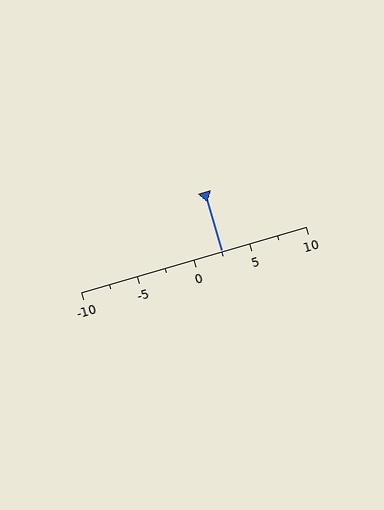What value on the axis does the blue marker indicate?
The marker indicates approximately 2.5.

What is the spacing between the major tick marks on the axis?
The major ticks are spaced 5 apart.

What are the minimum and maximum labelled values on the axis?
The axis runs from -10 to 10.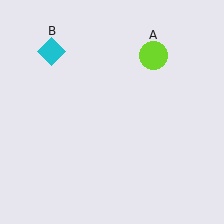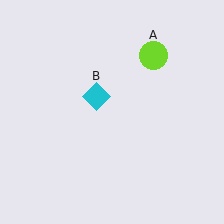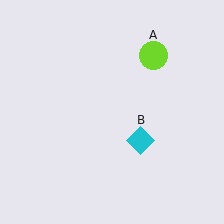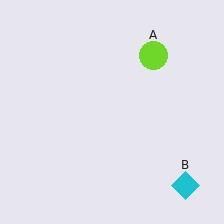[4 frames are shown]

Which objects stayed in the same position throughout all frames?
Lime circle (object A) remained stationary.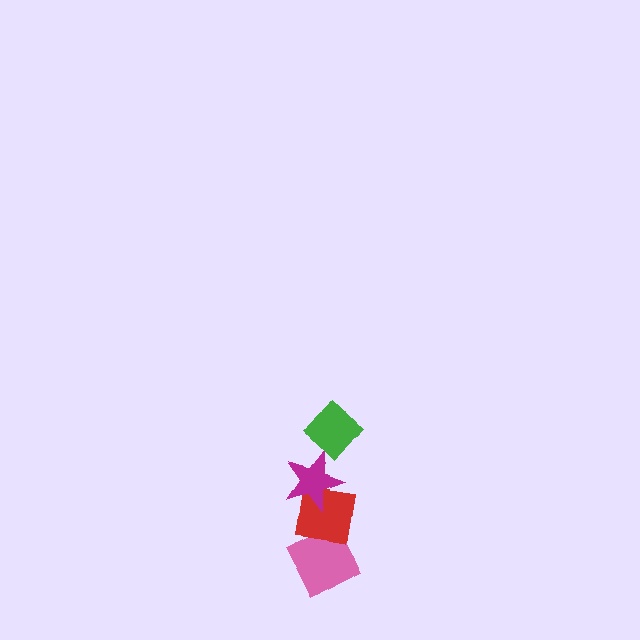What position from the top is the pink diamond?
The pink diamond is 4th from the top.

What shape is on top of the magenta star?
The green diamond is on top of the magenta star.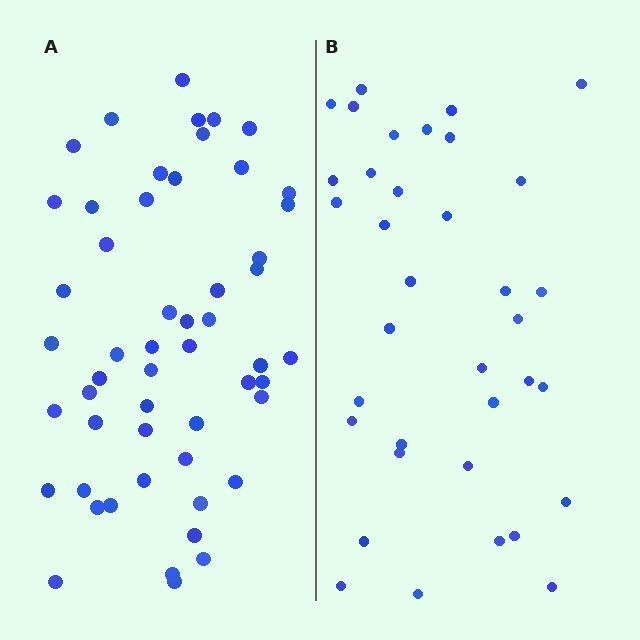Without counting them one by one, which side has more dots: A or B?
Region A (the left region) has more dots.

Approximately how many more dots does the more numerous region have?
Region A has approximately 15 more dots than region B.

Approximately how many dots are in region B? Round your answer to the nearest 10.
About 40 dots. (The exact count is 36, which rounds to 40.)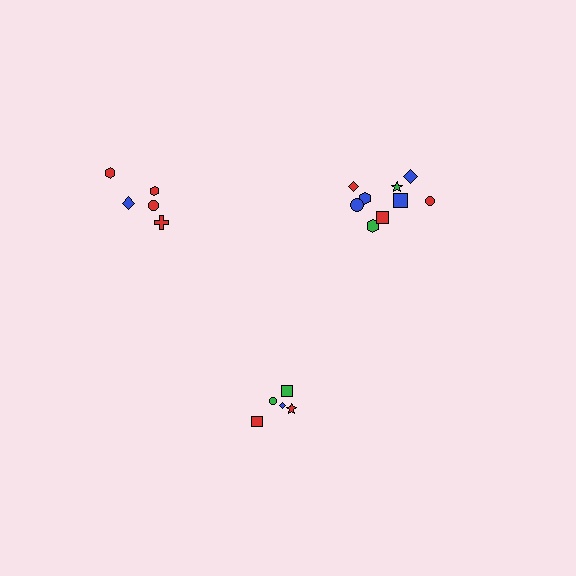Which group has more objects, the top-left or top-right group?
The top-right group.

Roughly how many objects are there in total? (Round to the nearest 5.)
Roughly 20 objects in total.